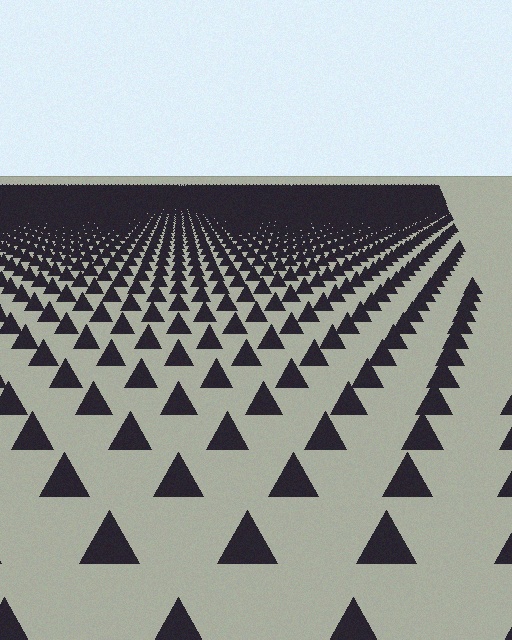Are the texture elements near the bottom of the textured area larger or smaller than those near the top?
Larger. Near the bottom, elements are closer to the viewer and appear at a bigger on-screen size.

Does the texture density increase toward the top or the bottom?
Density increases toward the top.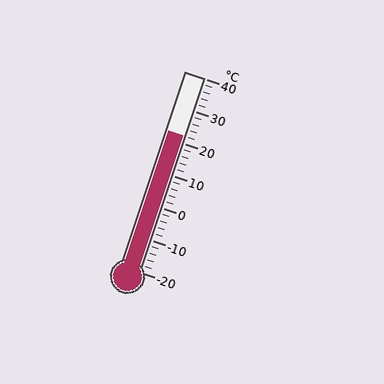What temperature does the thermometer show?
The thermometer shows approximately 22°C.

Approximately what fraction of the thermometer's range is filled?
The thermometer is filled to approximately 70% of its range.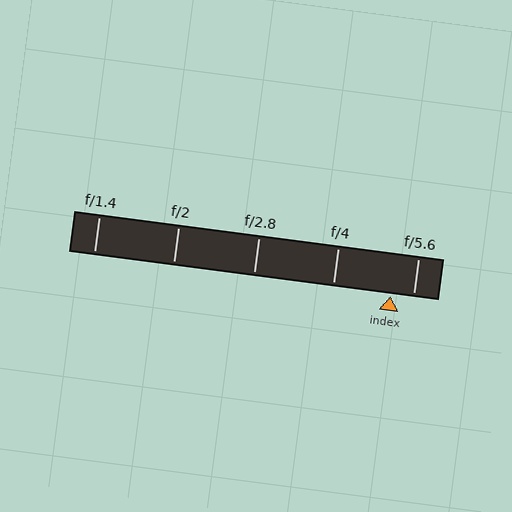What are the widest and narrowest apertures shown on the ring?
The widest aperture shown is f/1.4 and the narrowest is f/5.6.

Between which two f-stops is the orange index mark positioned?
The index mark is between f/4 and f/5.6.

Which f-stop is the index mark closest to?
The index mark is closest to f/5.6.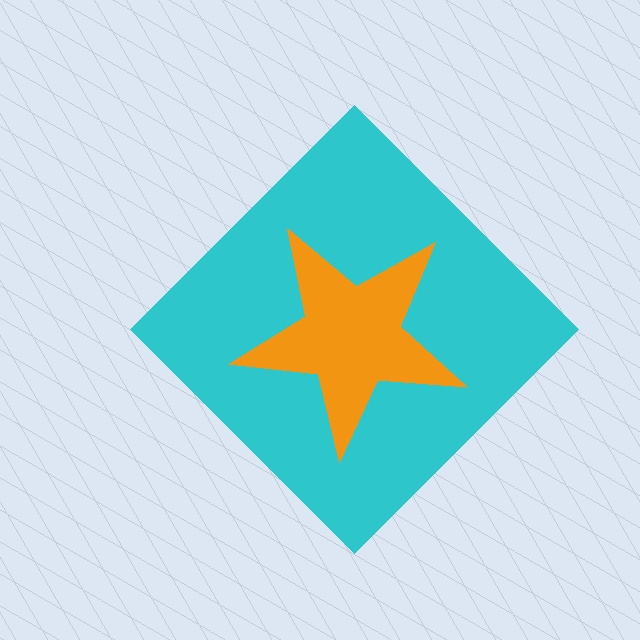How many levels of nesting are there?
2.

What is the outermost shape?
The cyan diamond.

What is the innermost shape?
The orange star.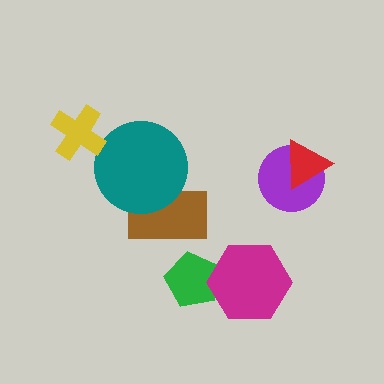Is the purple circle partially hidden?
Yes, it is partially covered by another shape.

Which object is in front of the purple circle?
The red triangle is in front of the purple circle.